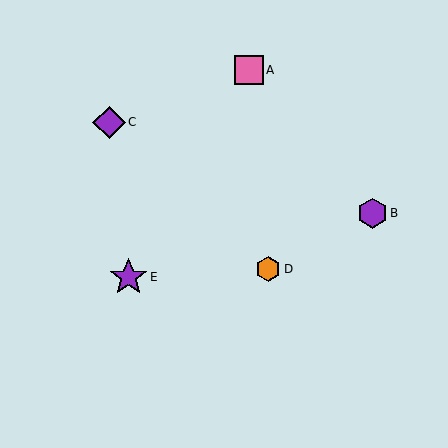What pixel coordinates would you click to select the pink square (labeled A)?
Click at (249, 70) to select the pink square A.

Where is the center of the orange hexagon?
The center of the orange hexagon is at (268, 269).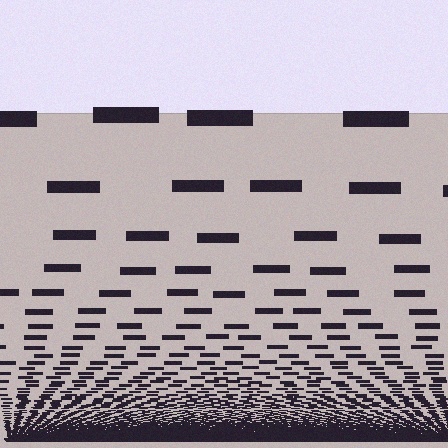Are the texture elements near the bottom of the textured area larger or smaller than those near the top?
Smaller. The gradient is inverted — elements near the bottom are smaller and denser.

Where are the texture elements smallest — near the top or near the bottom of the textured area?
Near the bottom.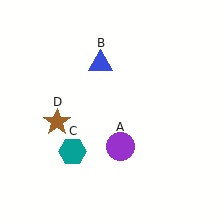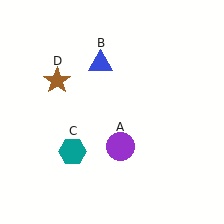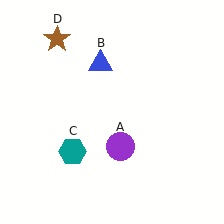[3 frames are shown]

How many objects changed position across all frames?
1 object changed position: brown star (object D).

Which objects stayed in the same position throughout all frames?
Purple circle (object A) and blue triangle (object B) and teal hexagon (object C) remained stationary.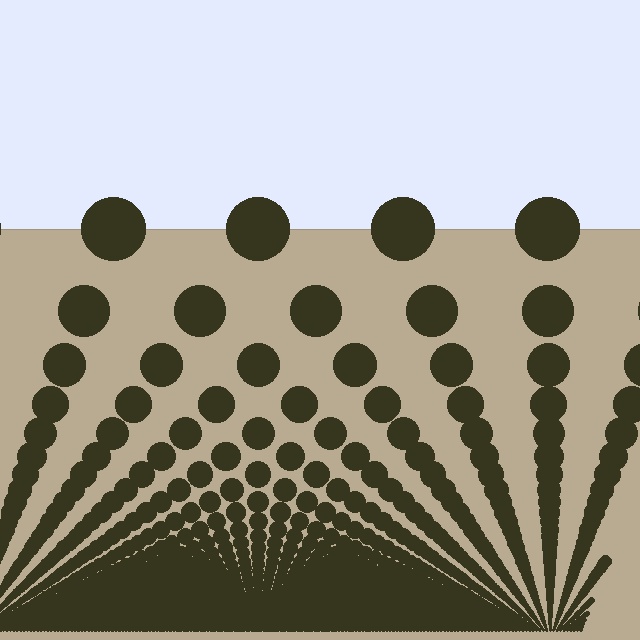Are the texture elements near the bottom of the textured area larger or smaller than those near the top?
Smaller. The gradient is inverted — elements near the bottom are smaller and denser.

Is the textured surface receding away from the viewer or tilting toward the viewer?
The surface appears to tilt toward the viewer. Texture elements get larger and sparser toward the top.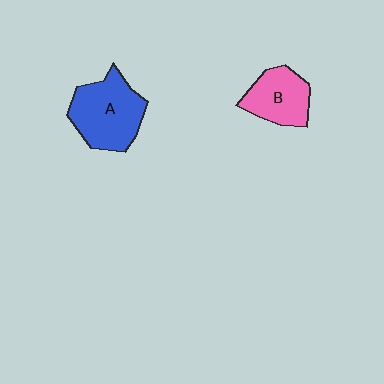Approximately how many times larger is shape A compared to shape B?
Approximately 1.4 times.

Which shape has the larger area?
Shape A (blue).